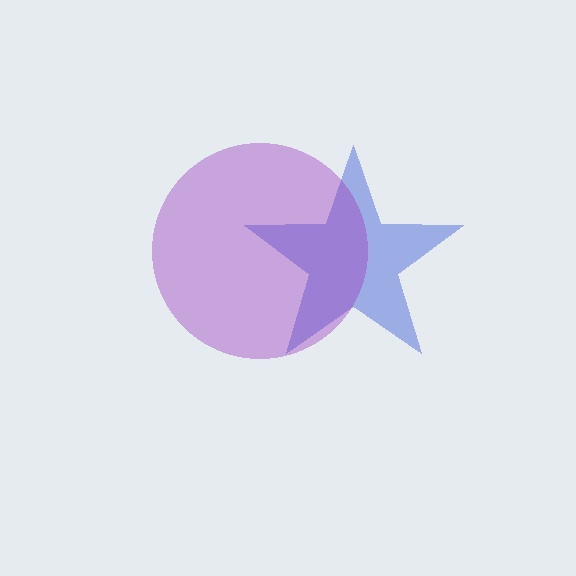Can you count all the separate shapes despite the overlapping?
Yes, there are 2 separate shapes.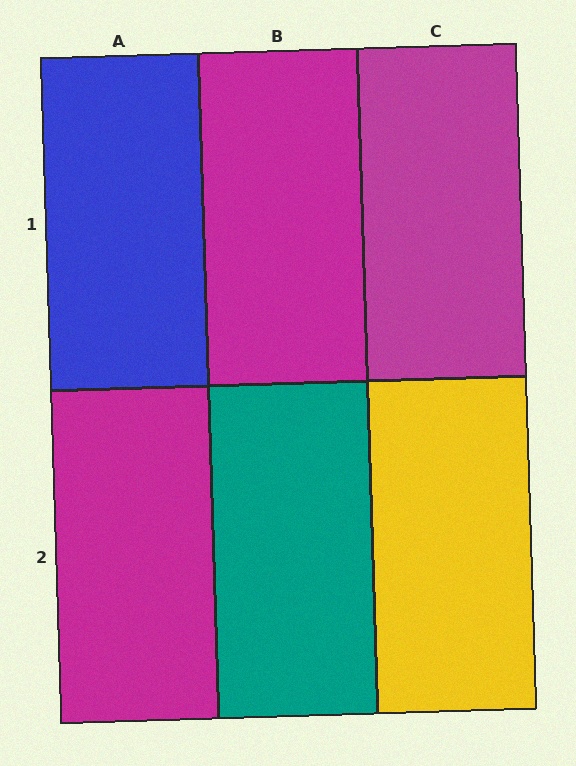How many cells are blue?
1 cell is blue.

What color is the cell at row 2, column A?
Magenta.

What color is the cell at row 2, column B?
Teal.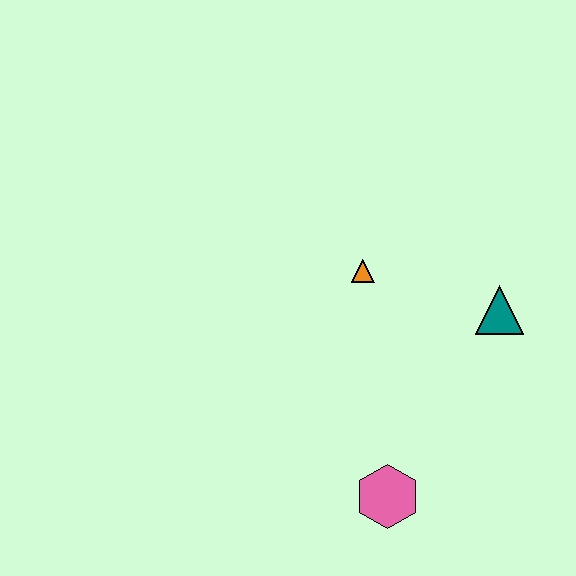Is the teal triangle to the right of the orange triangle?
Yes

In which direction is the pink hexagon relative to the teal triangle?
The pink hexagon is below the teal triangle.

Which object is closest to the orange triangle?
The teal triangle is closest to the orange triangle.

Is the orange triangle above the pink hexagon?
Yes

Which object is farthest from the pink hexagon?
The orange triangle is farthest from the pink hexagon.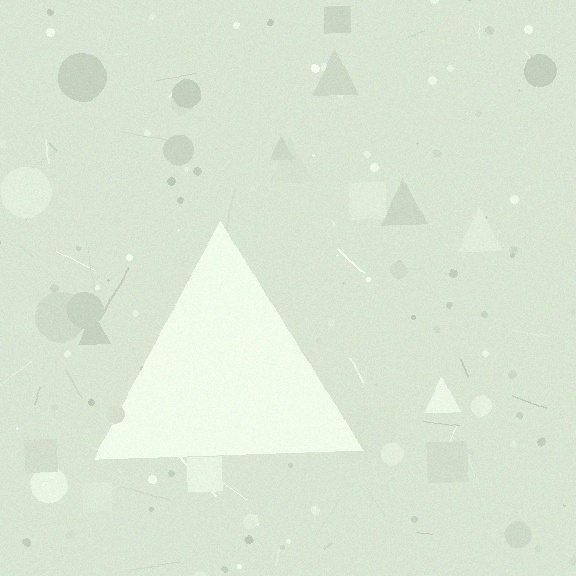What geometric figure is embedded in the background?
A triangle is embedded in the background.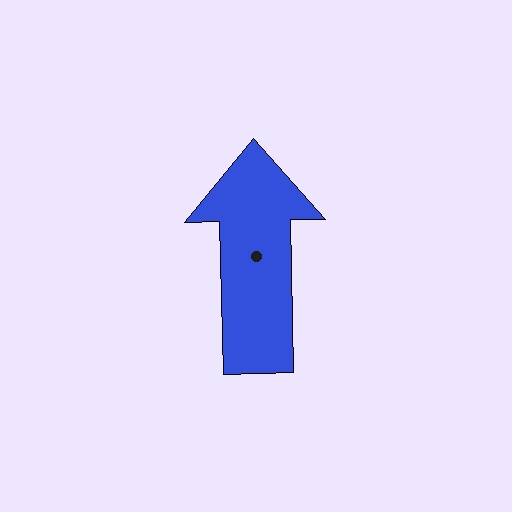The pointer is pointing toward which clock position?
Roughly 12 o'clock.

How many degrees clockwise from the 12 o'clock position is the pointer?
Approximately 359 degrees.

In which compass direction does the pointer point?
North.